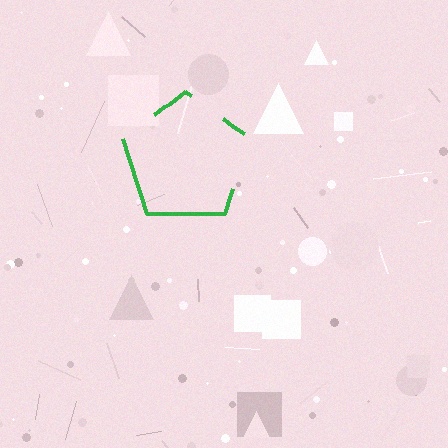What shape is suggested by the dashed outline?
The dashed outline suggests a pentagon.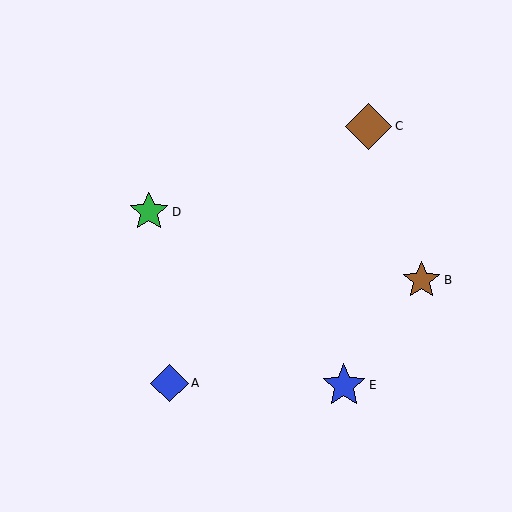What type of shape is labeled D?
Shape D is a green star.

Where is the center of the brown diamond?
The center of the brown diamond is at (368, 126).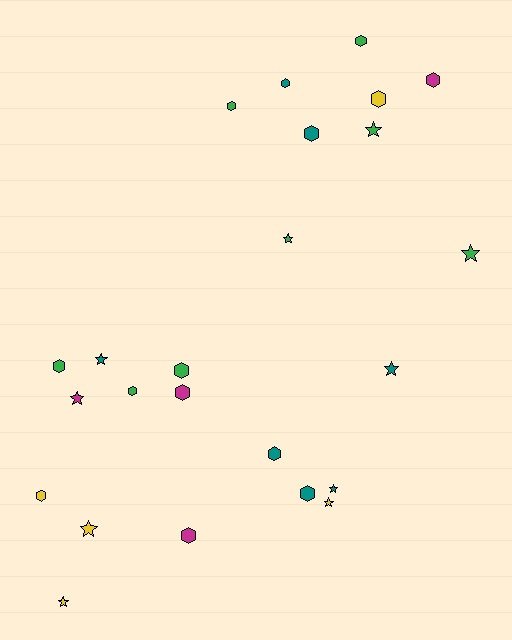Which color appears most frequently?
Green, with 8 objects.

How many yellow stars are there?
There are 3 yellow stars.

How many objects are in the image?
There are 24 objects.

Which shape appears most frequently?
Hexagon, with 14 objects.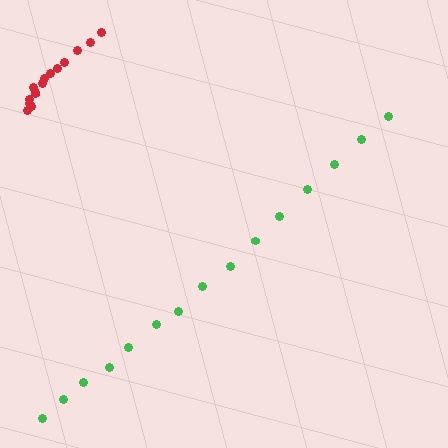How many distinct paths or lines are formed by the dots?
There are 2 distinct paths.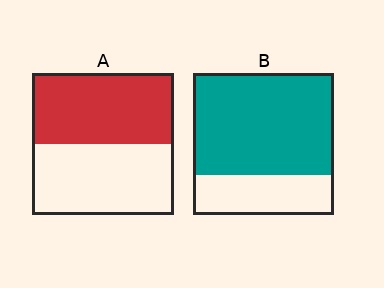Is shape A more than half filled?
Roughly half.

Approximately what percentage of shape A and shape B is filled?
A is approximately 50% and B is approximately 70%.